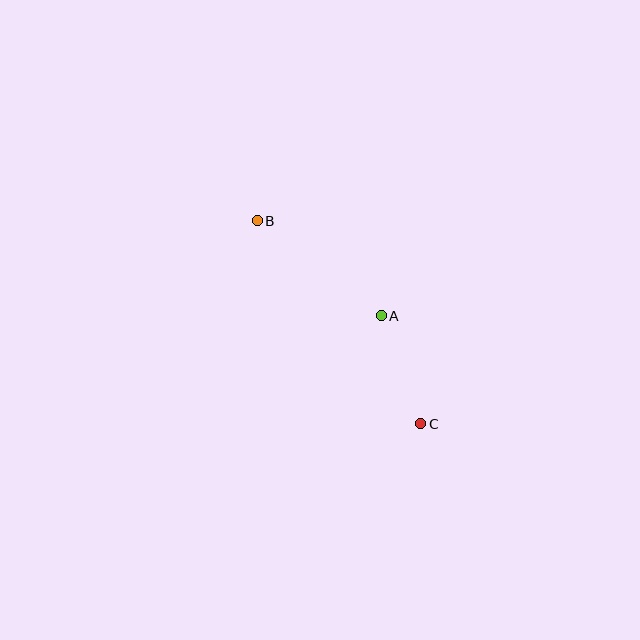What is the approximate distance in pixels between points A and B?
The distance between A and B is approximately 156 pixels.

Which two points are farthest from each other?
Points B and C are farthest from each other.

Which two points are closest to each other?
Points A and C are closest to each other.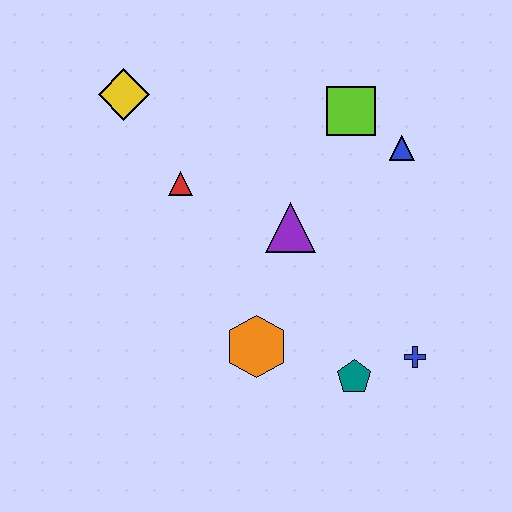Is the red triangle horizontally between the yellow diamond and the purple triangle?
Yes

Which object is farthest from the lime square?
The teal pentagon is farthest from the lime square.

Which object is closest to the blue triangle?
The lime square is closest to the blue triangle.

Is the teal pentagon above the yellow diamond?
No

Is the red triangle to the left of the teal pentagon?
Yes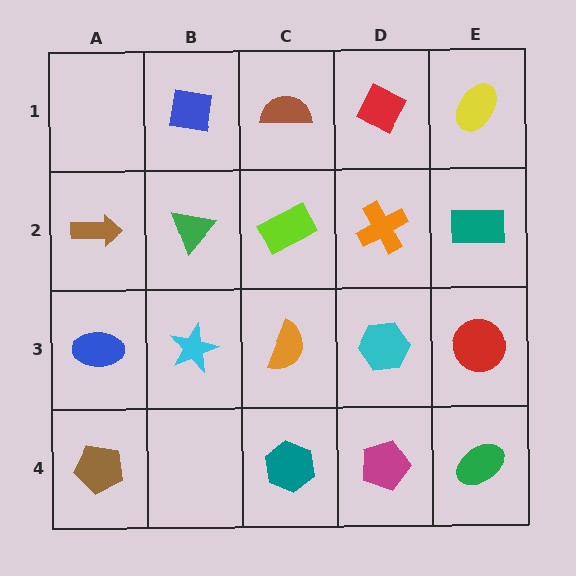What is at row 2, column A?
A brown arrow.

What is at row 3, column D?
A cyan hexagon.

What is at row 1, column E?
A yellow ellipse.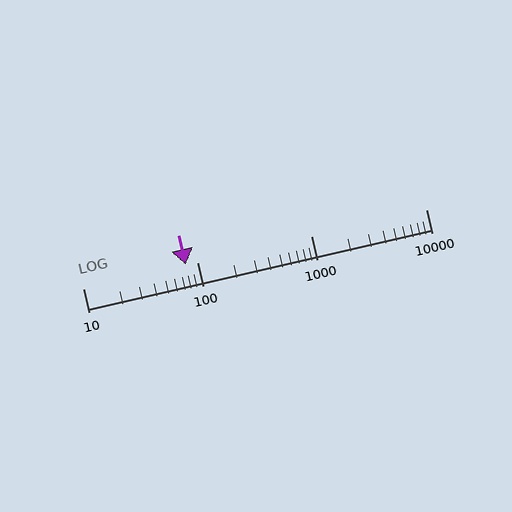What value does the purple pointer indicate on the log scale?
The pointer indicates approximately 79.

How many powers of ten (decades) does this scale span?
The scale spans 3 decades, from 10 to 10000.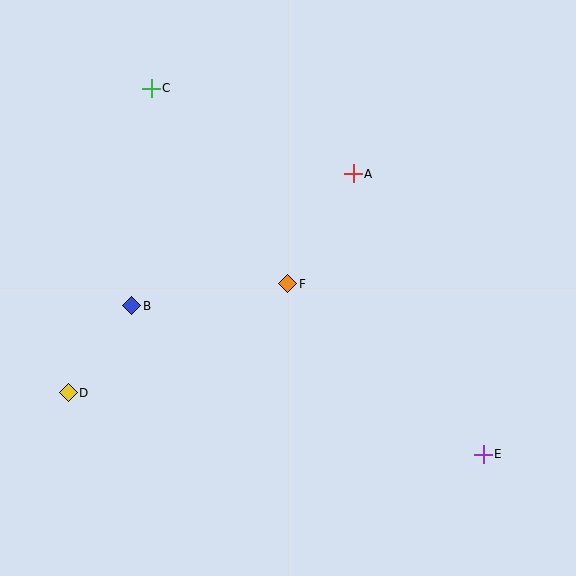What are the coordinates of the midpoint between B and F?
The midpoint between B and F is at (210, 295).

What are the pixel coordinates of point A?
Point A is at (353, 174).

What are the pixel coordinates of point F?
Point F is at (288, 284).